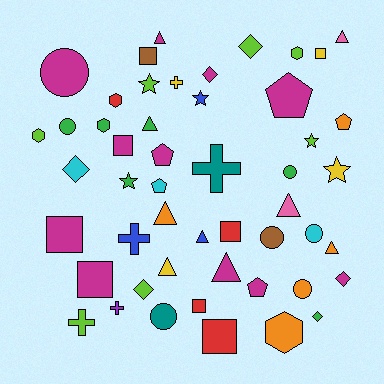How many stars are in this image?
There are 5 stars.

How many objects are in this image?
There are 50 objects.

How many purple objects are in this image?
There is 1 purple object.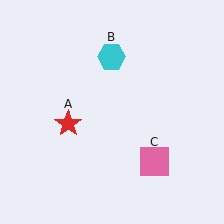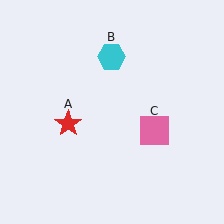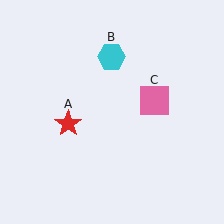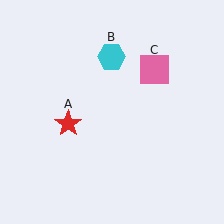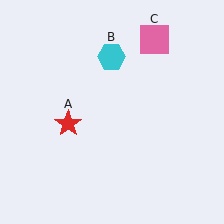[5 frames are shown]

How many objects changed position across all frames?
1 object changed position: pink square (object C).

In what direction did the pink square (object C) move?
The pink square (object C) moved up.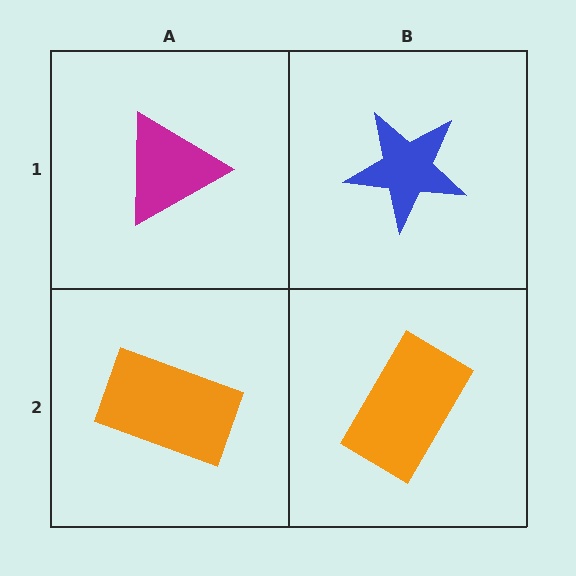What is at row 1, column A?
A magenta triangle.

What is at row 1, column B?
A blue star.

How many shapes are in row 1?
2 shapes.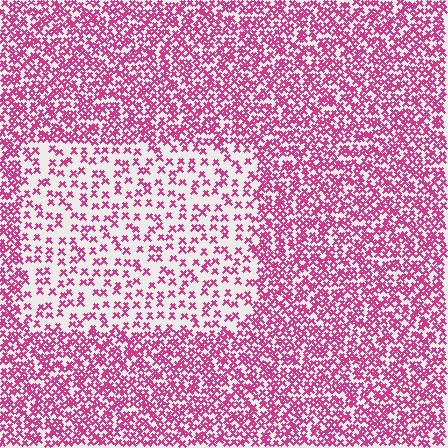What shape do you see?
I see a rectangle.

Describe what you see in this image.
The image contains small magenta elements arranged at two different densities. A rectangle-shaped region is visible where the elements are less densely packed than the surrounding area.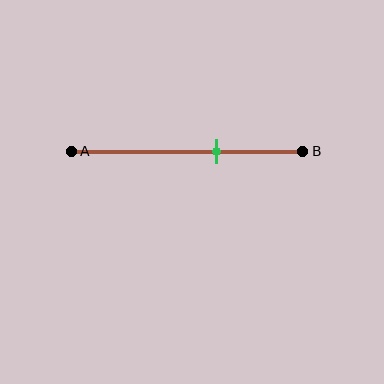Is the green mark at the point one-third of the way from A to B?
No, the mark is at about 65% from A, not at the 33% one-third point.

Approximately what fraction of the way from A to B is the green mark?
The green mark is approximately 65% of the way from A to B.